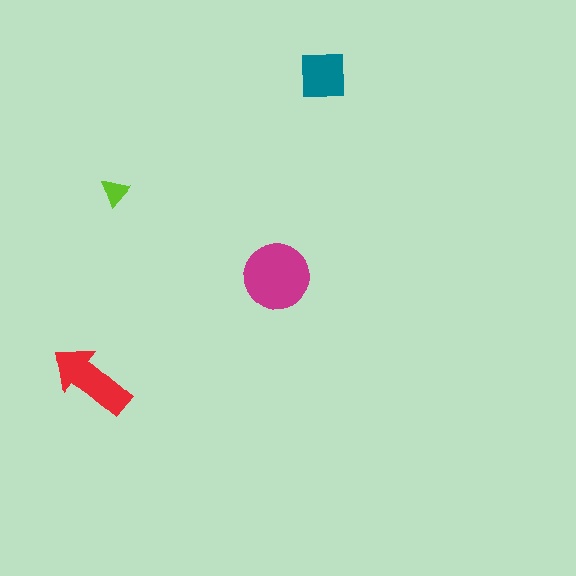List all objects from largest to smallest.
The magenta circle, the red arrow, the teal square, the lime triangle.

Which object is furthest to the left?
The red arrow is leftmost.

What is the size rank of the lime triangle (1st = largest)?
4th.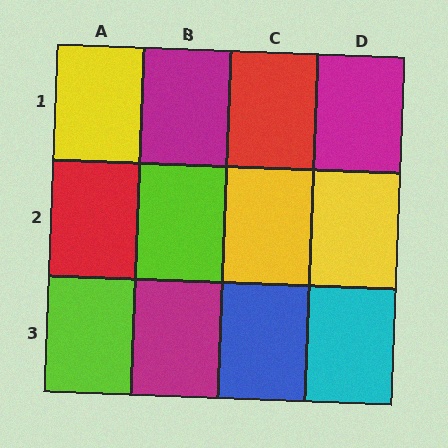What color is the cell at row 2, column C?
Yellow.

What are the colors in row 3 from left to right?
Lime, magenta, blue, cyan.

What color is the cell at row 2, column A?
Red.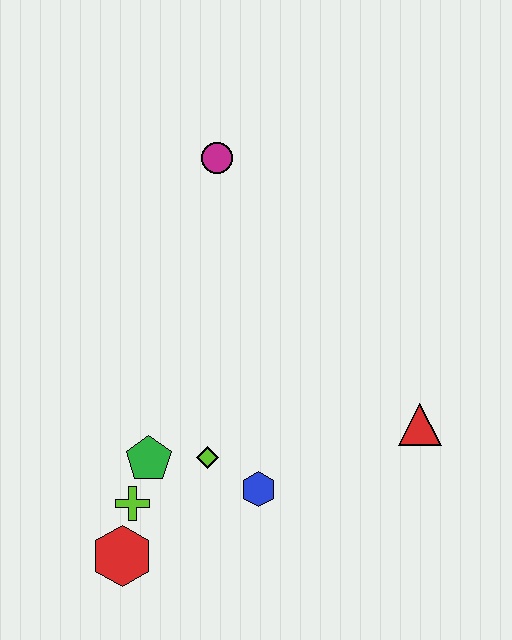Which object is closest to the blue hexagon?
The lime diamond is closest to the blue hexagon.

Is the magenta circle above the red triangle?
Yes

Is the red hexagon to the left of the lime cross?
Yes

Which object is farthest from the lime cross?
The magenta circle is farthest from the lime cross.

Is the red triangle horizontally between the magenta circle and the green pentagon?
No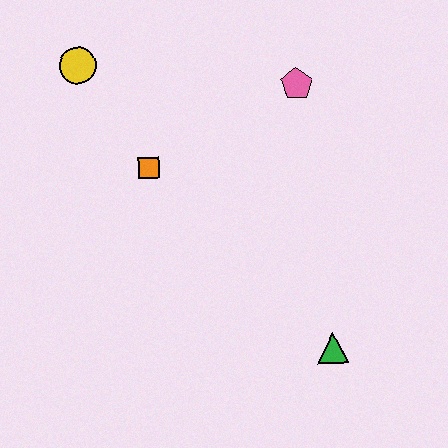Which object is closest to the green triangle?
The orange square is closest to the green triangle.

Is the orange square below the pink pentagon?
Yes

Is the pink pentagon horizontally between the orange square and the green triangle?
Yes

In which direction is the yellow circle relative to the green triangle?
The yellow circle is above the green triangle.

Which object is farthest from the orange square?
The green triangle is farthest from the orange square.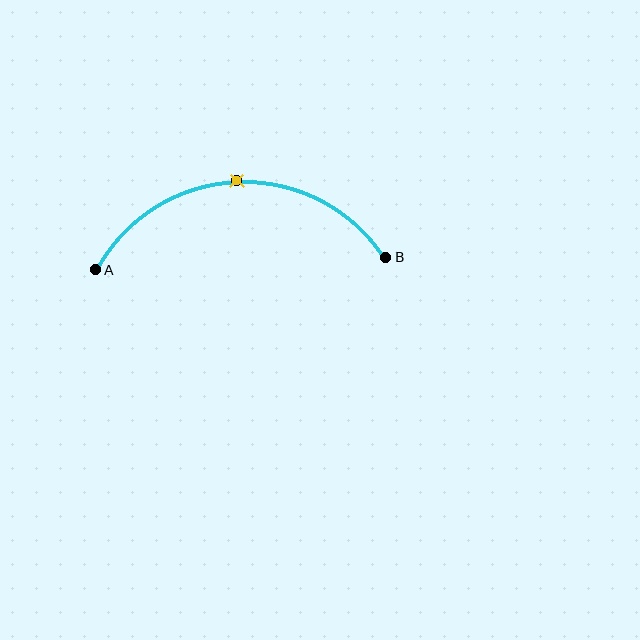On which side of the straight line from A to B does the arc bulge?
The arc bulges above the straight line connecting A and B.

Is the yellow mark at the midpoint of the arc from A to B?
Yes. The yellow mark lies on the arc at equal arc-length from both A and B — it is the arc midpoint.